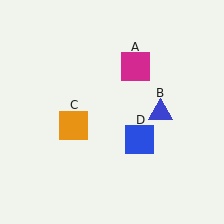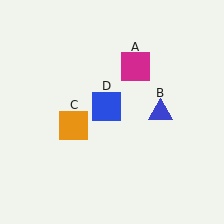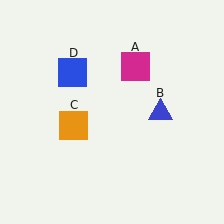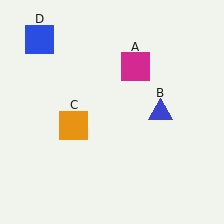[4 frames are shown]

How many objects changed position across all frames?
1 object changed position: blue square (object D).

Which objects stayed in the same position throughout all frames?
Magenta square (object A) and blue triangle (object B) and orange square (object C) remained stationary.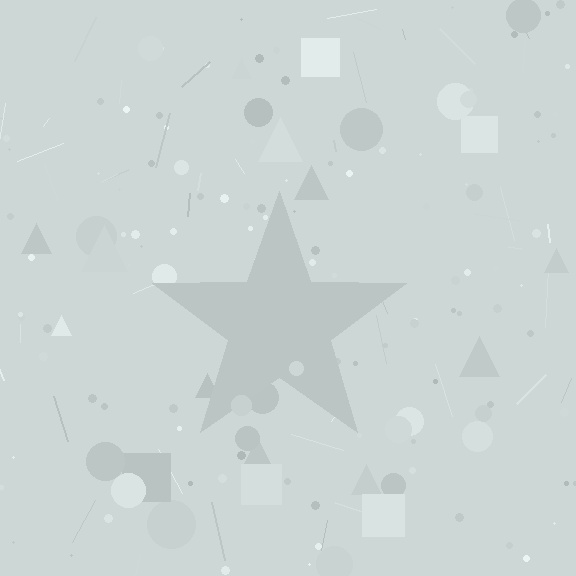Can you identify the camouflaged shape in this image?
The camouflaged shape is a star.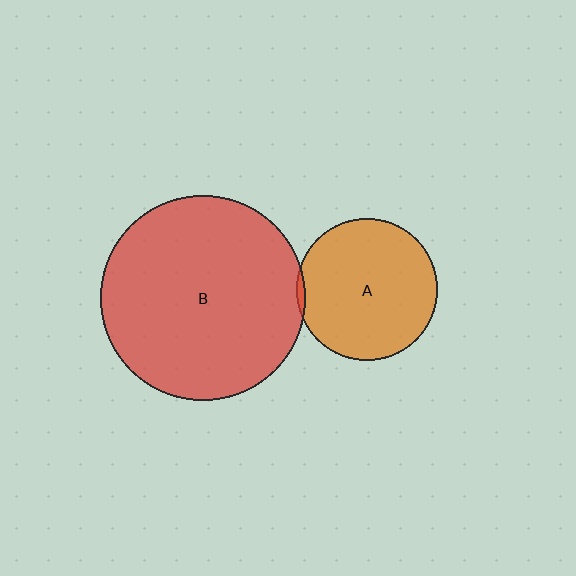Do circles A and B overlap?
Yes.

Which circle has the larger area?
Circle B (red).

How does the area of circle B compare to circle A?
Approximately 2.1 times.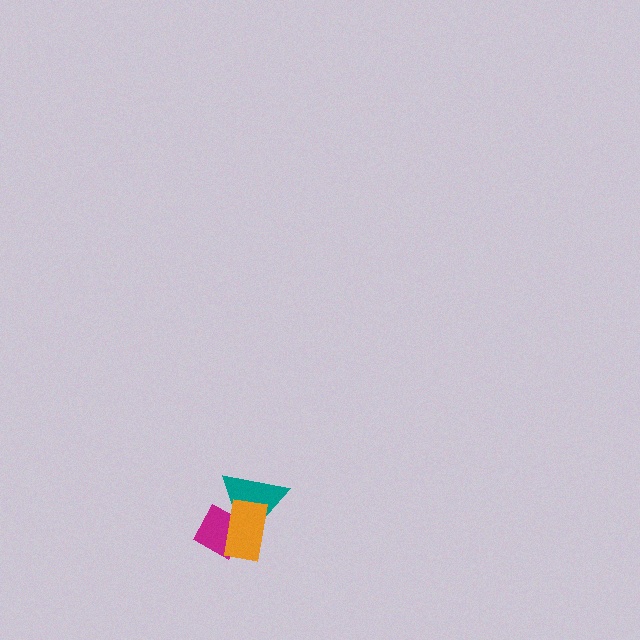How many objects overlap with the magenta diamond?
2 objects overlap with the magenta diamond.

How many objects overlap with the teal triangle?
2 objects overlap with the teal triangle.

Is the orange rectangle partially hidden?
No, no other shape covers it.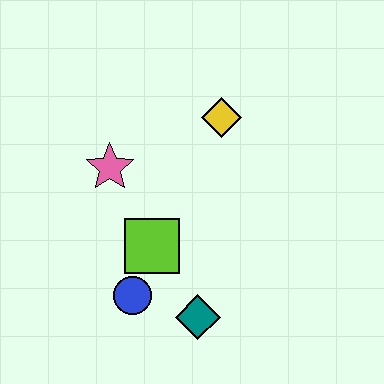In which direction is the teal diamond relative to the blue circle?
The teal diamond is to the right of the blue circle.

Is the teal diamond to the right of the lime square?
Yes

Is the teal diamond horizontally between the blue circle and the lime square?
No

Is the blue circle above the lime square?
No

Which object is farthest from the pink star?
The teal diamond is farthest from the pink star.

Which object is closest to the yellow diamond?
The pink star is closest to the yellow diamond.